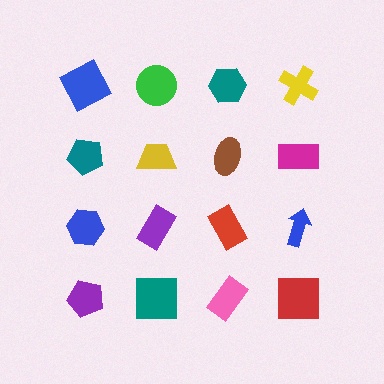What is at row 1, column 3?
A teal hexagon.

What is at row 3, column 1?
A blue hexagon.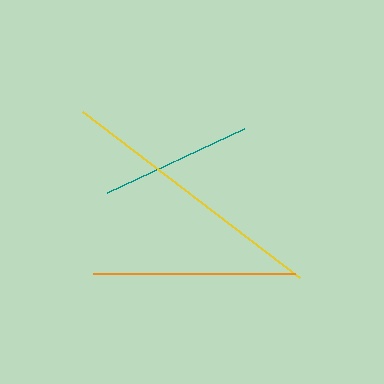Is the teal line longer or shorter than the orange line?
The orange line is longer than the teal line.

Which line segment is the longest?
The yellow line is the longest at approximately 273 pixels.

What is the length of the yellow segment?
The yellow segment is approximately 273 pixels long.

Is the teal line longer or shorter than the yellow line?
The yellow line is longer than the teal line.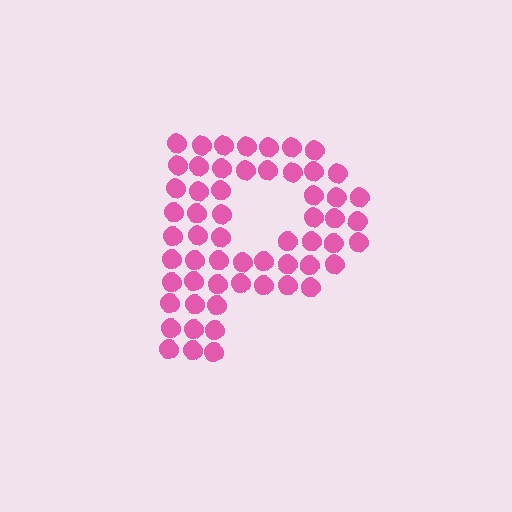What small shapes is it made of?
It is made of small circles.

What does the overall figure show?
The overall figure shows the letter P.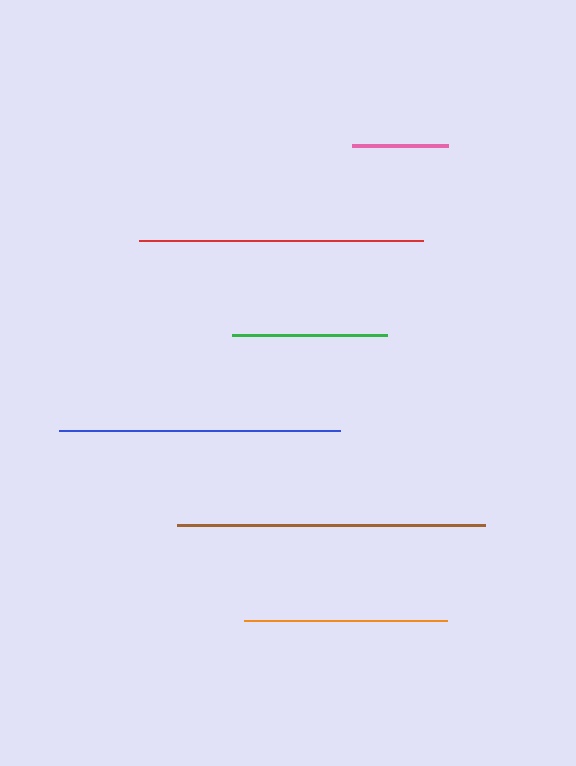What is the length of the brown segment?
The brown segment is approximately 309 pixels long.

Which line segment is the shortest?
The pink line is the shortest at approximately 96 pixels.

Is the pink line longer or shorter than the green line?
The green line is longer than the pink line.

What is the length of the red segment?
The red segment is approximately 284 pixels long.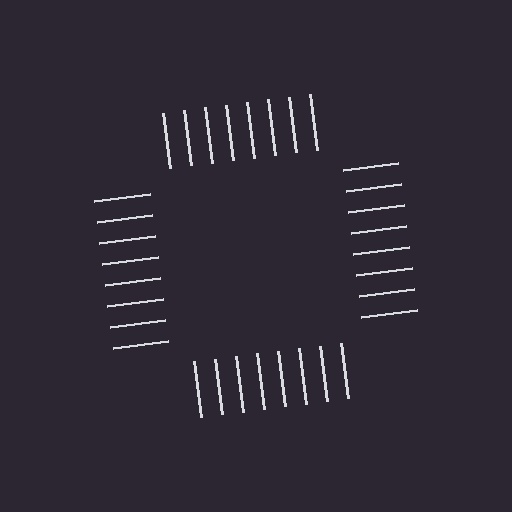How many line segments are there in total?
32 — 8 along each of the 4 edges.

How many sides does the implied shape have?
4 sides — the line-ends trace a square.